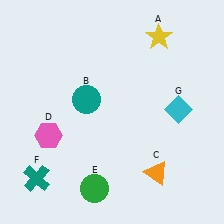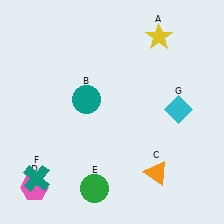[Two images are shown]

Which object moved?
The pink hexagon (D) moved down.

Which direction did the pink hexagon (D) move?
The pink hexagon (D) moved down.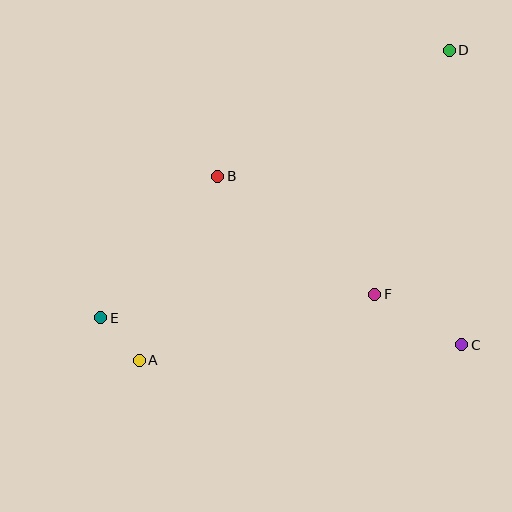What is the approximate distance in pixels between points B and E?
The distance between B and E is approximately 184 pixels.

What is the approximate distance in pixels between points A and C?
The distance between A and C is approximately 323 pixels.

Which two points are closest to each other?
Points A and E are closest to each other.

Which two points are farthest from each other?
Points D and E are farthest from each other.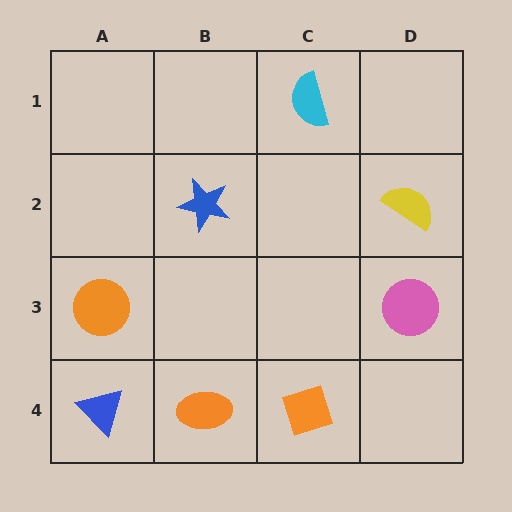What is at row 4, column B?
An orange ellipse.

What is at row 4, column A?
A blue triangle.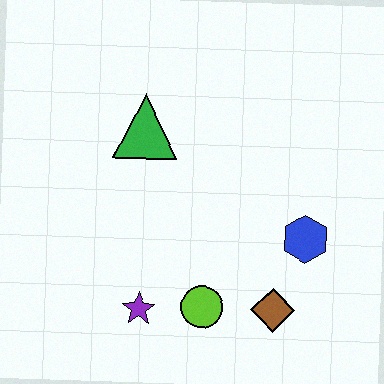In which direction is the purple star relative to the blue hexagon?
The purple star is to the left of the blue hexagon.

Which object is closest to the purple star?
The lime circle is closest to the purple star.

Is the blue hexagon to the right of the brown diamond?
Yes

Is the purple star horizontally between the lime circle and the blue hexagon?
No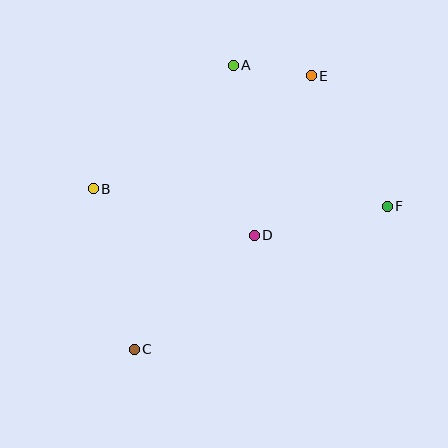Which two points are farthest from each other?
Points C and E are farthest from each other.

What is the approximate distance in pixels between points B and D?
The distance between B and D is approximately 167 pixels.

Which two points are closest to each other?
Points A and E are closest to each other.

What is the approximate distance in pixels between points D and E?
The distance between D and E is approximately 169 pixels.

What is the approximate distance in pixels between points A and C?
The distance between A and C is approximately 301 pixels.